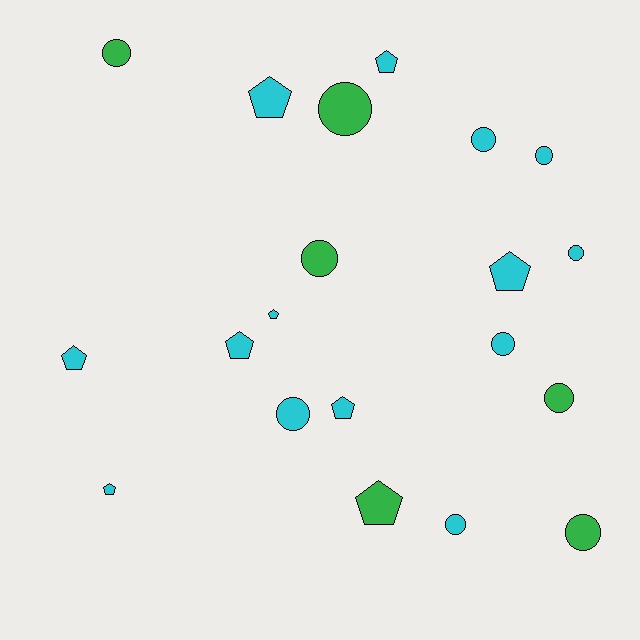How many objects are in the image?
There are 20 objects.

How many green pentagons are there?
There is 1 green pentagon.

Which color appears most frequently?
Cyan, with 14 objects.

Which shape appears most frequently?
Circle, with 11 objects.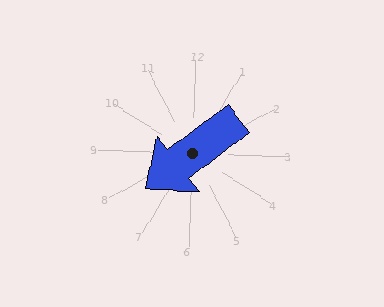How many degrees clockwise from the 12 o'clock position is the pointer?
Approximately 231 degrees.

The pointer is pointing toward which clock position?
Roughly 8 o'clock.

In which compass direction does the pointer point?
Southwest.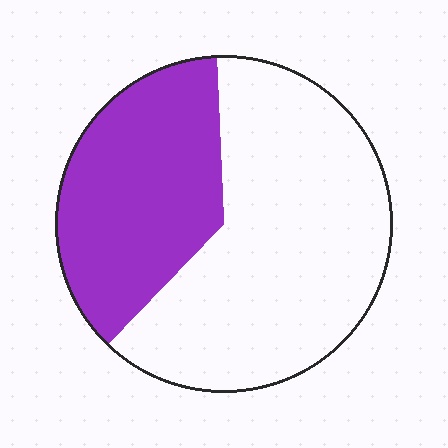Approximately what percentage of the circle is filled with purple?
Approximately 35%.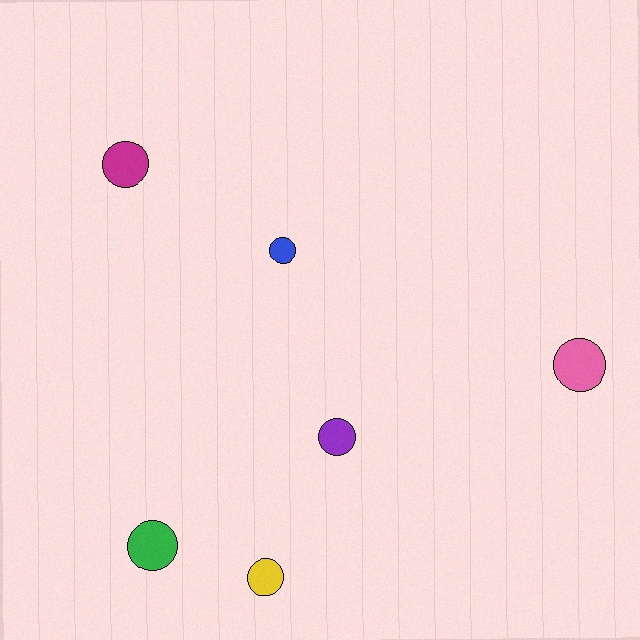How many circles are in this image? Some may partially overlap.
There are 6 circles.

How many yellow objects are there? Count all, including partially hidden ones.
There is 1 yellow object.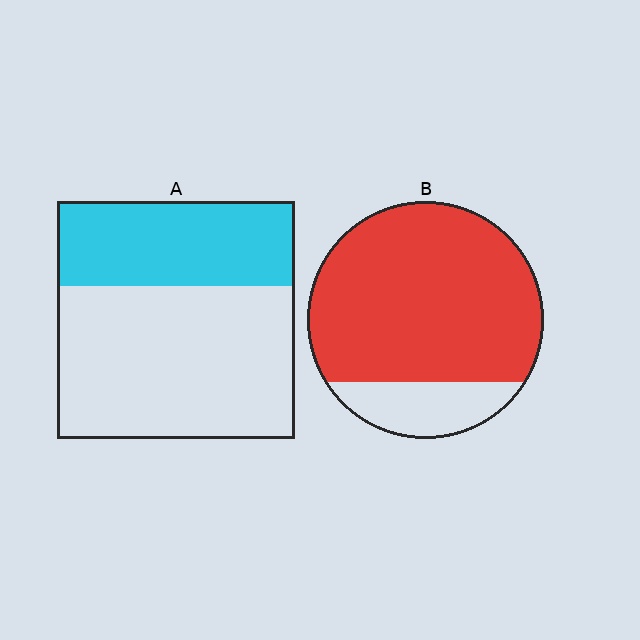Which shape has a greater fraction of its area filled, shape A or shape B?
Shape B.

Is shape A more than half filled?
No.